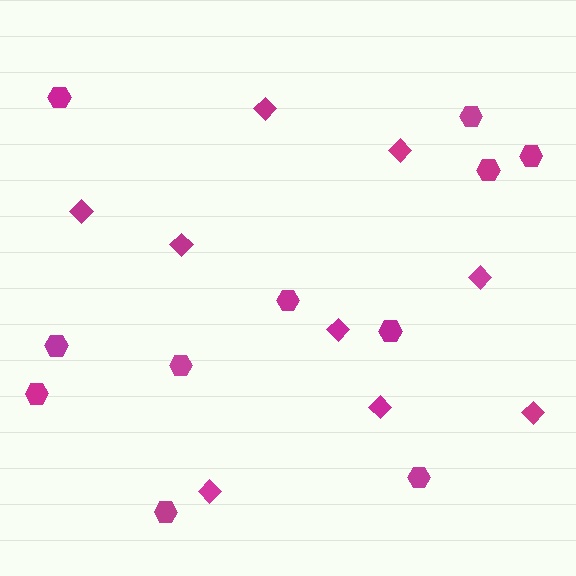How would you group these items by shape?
There are 2 groups: one group of diamonds (9) and one group of hexagons (11).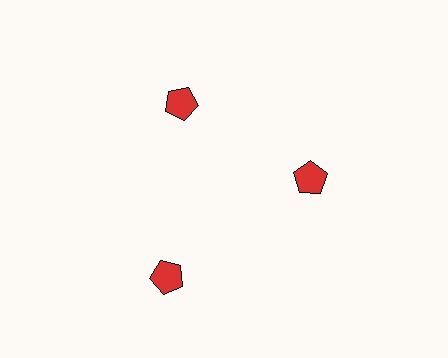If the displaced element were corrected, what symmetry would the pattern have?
It would have 3-fold rotational symmetry — the pattern would map onto itself every 120 degrees.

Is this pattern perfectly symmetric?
No. The 3 red pentagons are arranged in a ring, but one element near the 7 o'clock position is pushed outward from the center, breaking the 3-fold rotational symmetry.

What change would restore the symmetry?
The symmetry would be restored by moving it inward, back onto the ring so that all 3 pentagons sit at equal angles and equal distance from the center.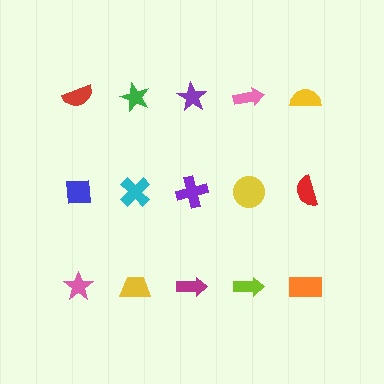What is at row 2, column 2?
A cyan cross.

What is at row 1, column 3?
A purple star.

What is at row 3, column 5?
An orange rectangle.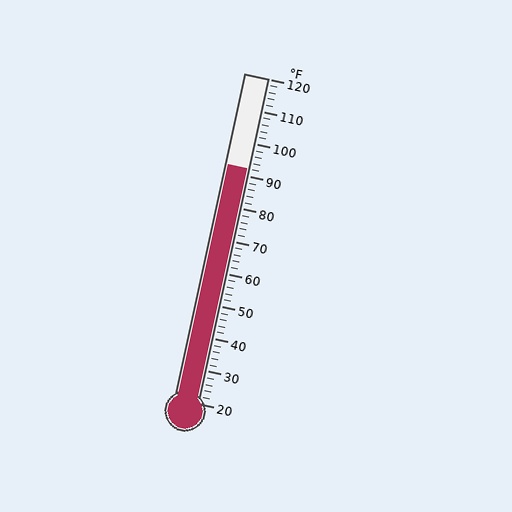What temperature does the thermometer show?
The thermometer shows approximately 92°F.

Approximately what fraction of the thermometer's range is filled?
The thermometer is filled to approximately 70% of its range.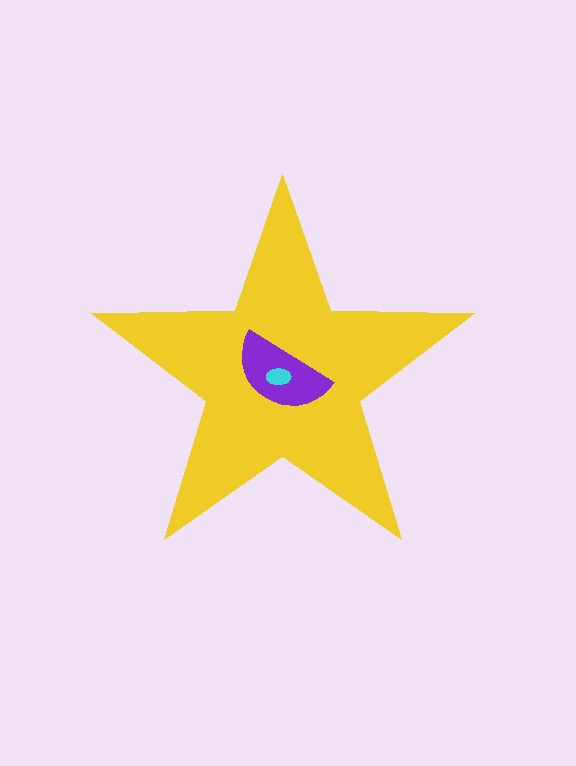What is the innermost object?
The cyan ellipse.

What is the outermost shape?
The yellow star.